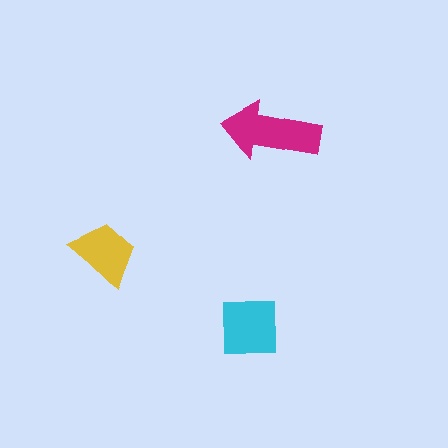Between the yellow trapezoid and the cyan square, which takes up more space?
The cyan square.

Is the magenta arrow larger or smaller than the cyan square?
Larger.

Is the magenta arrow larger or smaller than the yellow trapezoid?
Larger.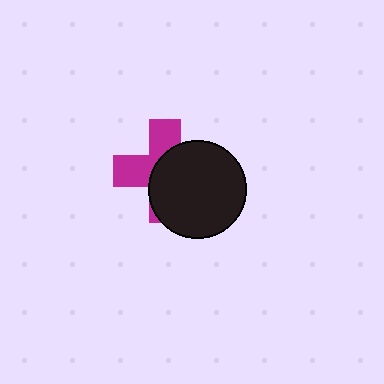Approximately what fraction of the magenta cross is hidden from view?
Roughly 58% of the magenta cross is hidden behind the black circle.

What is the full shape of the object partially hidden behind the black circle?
The partially hidden object is a magenta cross.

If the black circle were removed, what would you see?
You would see the complete magenta cross.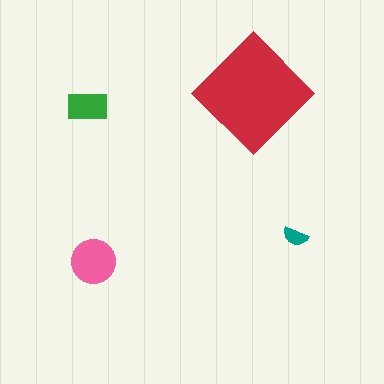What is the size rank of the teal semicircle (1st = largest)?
4th.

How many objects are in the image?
There are 4 objects in the image.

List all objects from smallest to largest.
The teal semicircle, the green rectangle, the pink circle, the red diamond.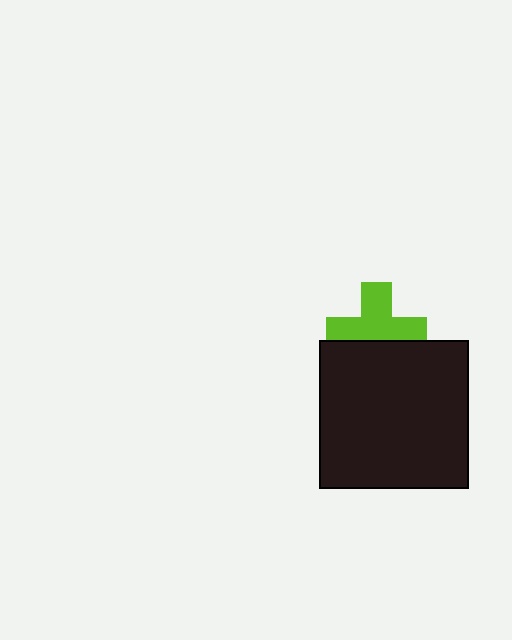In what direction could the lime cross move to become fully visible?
The lime cross could move up. That would shift it out from behind the black square entirely.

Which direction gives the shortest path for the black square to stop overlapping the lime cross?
Moving down gives the shortest separation.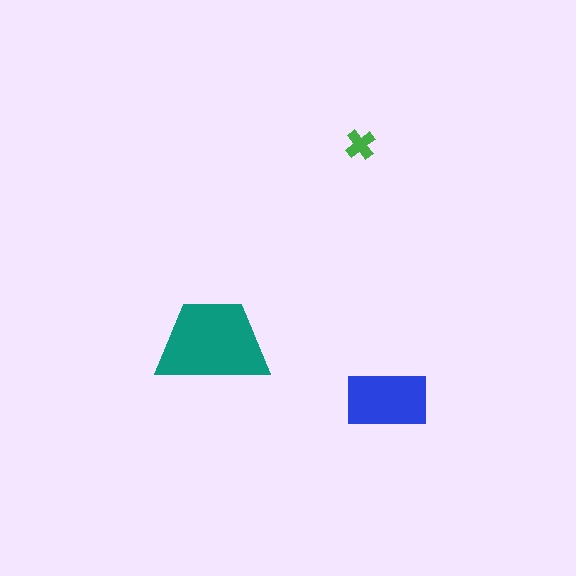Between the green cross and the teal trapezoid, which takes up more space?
The teal trapezoid.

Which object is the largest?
The teal trapezoid.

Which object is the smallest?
The green cross.